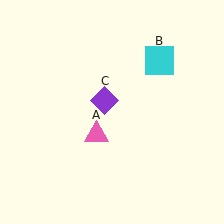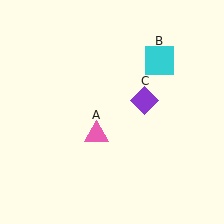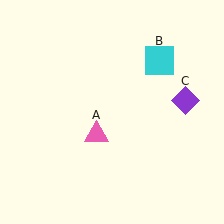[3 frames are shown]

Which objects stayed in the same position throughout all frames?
Pink triangle (object A) and cyan square (object B) remained stationary.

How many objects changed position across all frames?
1 object changed position: purple diamond (object C).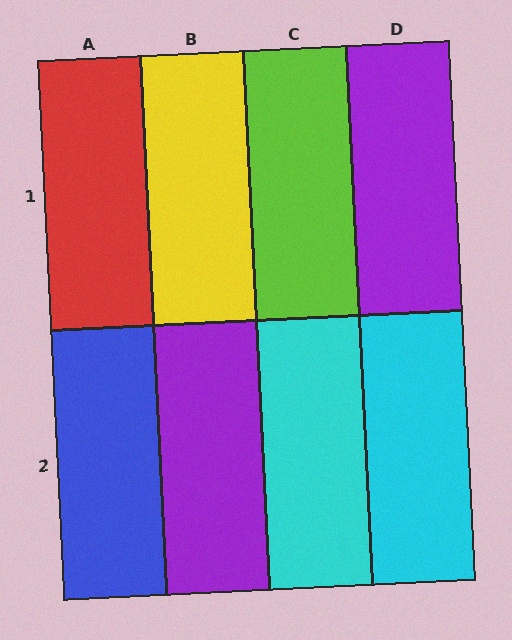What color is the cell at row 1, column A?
Red.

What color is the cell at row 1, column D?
Purple.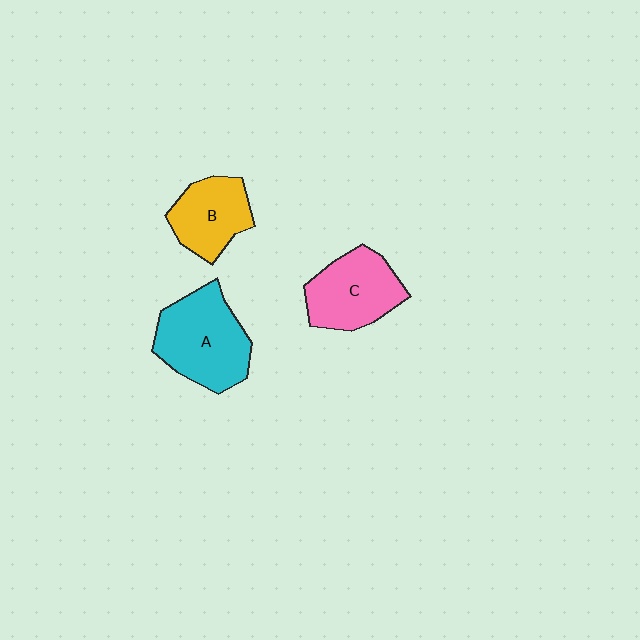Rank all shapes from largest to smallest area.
From largest to smallest: A (cyan), C (pink), B (yellow).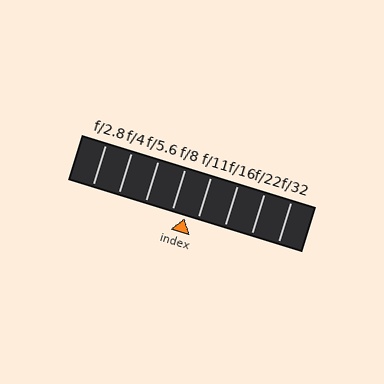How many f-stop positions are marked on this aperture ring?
There are 8 f-stop positions marked.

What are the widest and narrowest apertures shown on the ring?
The widest aperture shown is f/2.8 and the narrowest is f/32.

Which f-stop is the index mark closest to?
The index mark is closest to f/11.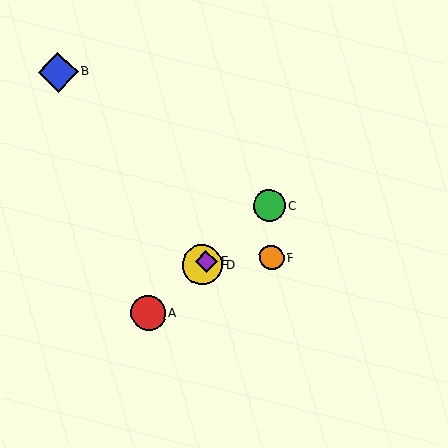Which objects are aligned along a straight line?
Objects A, C, D, E are aligned along a straight line.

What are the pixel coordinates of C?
Object C is at (269, 206).